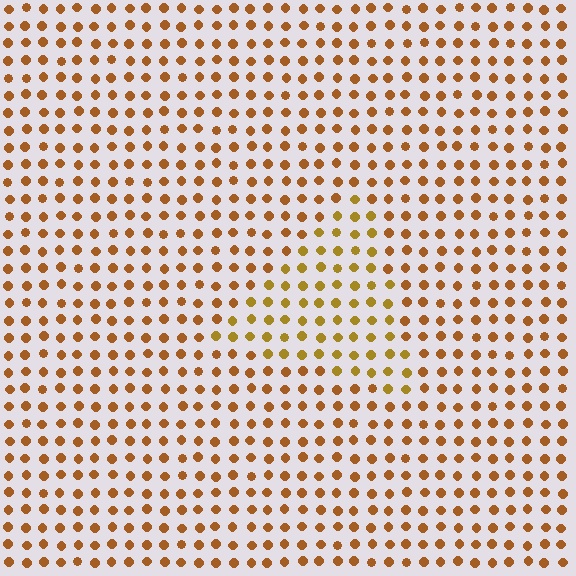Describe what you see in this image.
The image is filled with small brown elements in a uniform arrangement. A triangle-shaped region is visible where the elements are tinted to a slightly different hue, forming a subtle color boundary.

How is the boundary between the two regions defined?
The boundary is defined purely by a slight shift in hue (about 21 degrees). Spacing, size, and orientation are identical on both sides.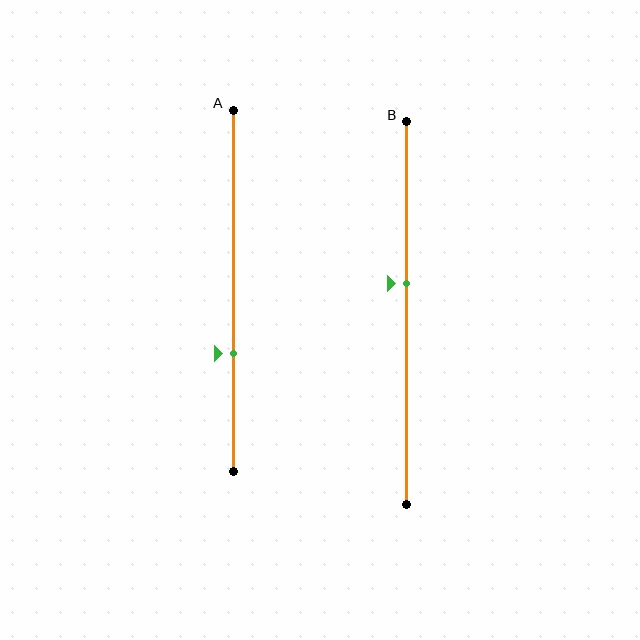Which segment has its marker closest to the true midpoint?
Segment B has its marker closest to the true midpoint.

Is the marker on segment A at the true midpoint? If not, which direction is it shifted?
No, the marker on segment A is shifted downward by about 17% of the segment length.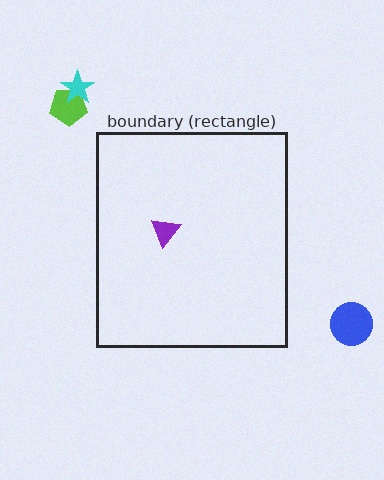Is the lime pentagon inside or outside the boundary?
Outside.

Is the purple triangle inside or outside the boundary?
Inside.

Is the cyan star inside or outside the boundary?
Outside.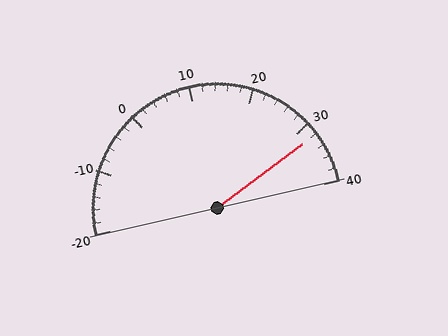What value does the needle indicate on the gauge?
The needle indicates approximately 32.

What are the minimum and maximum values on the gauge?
The gauge ranges from -20 to 40.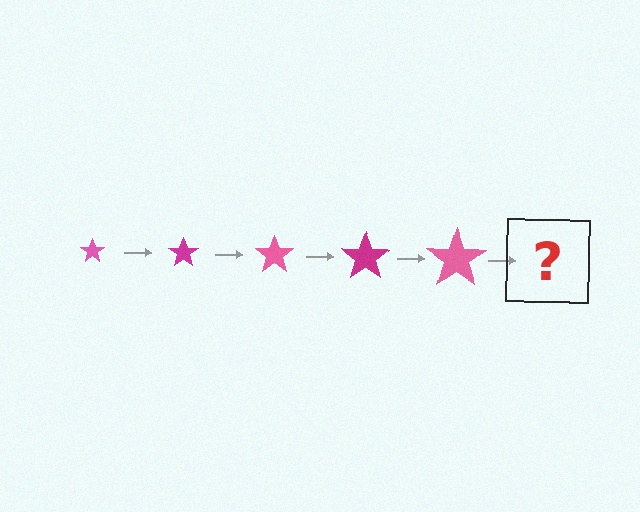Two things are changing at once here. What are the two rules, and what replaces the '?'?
The two rules are that the star grows larger each step and the color cycles through pink and magenta. The '?' should be a magenta star, larger than the previous one.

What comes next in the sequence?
The next element should be a magenta star, larger than the previous one.